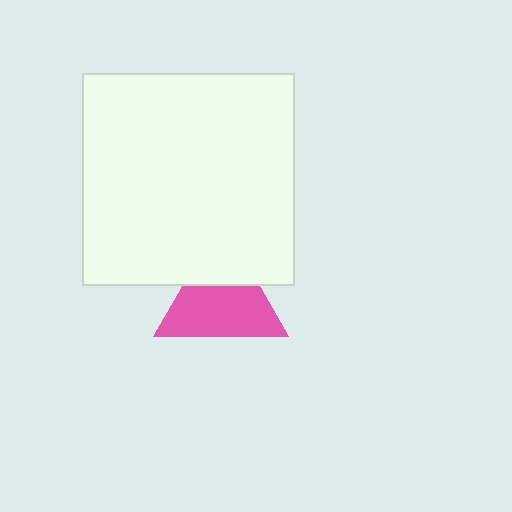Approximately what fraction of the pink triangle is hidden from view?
Roughly 32% of the pink triangle is hidden behind the white square.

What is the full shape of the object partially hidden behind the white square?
The partially hidden object is a pink triangle.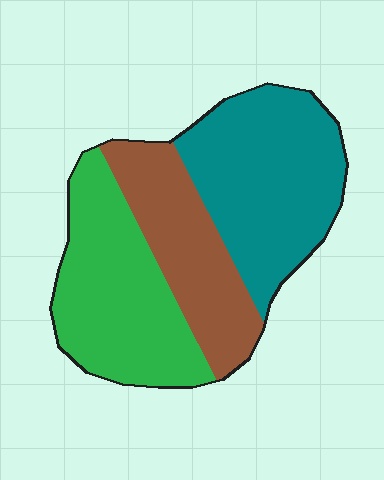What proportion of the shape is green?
Green takes up about one third (1/3) of the shape.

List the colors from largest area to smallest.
From largest to smallest: teal, green, brown.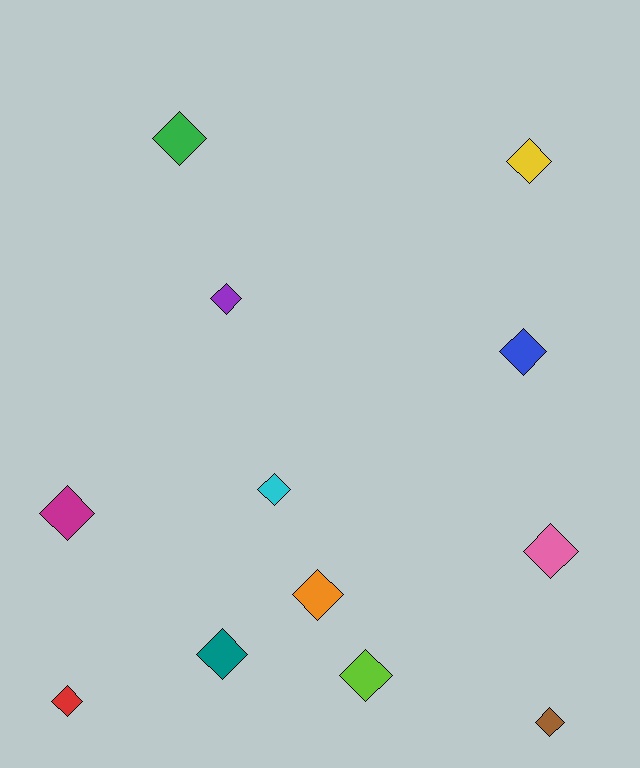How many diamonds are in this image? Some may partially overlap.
There are 12 diamonds.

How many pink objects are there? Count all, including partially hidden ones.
There is 1 pink object.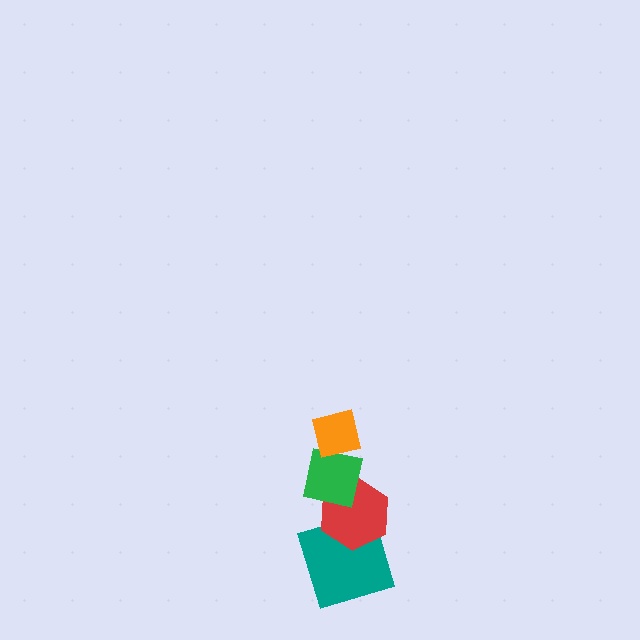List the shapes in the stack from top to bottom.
From top to bottom: the orange square, the green square, the red hexagon, the teal square.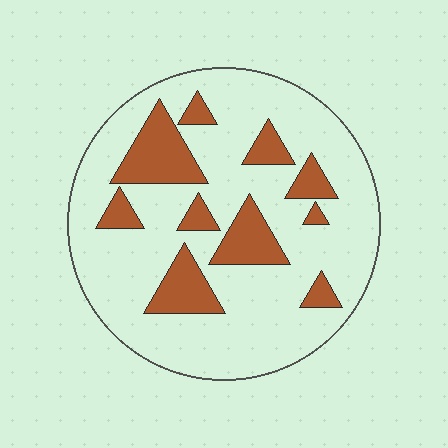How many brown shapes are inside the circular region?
10.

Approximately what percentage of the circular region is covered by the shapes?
Approximately 20%.